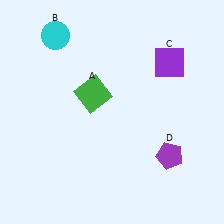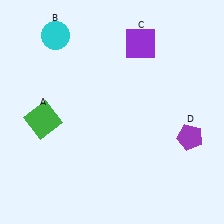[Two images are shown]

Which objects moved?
The objects that moved are: the green square (A), the purple square (C), the purple pentagon (D).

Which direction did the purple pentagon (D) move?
The purple pentagon (D) moved right.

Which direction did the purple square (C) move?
The purple square (C) moved left.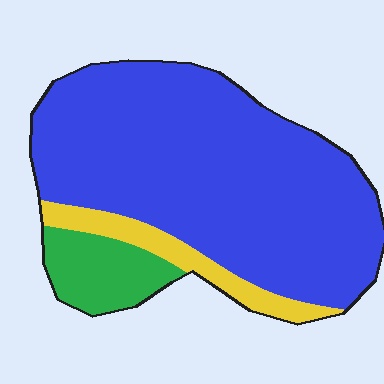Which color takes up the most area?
Blue, at roughly 80%.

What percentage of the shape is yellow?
Yellow takes up less than a sixth of the shape.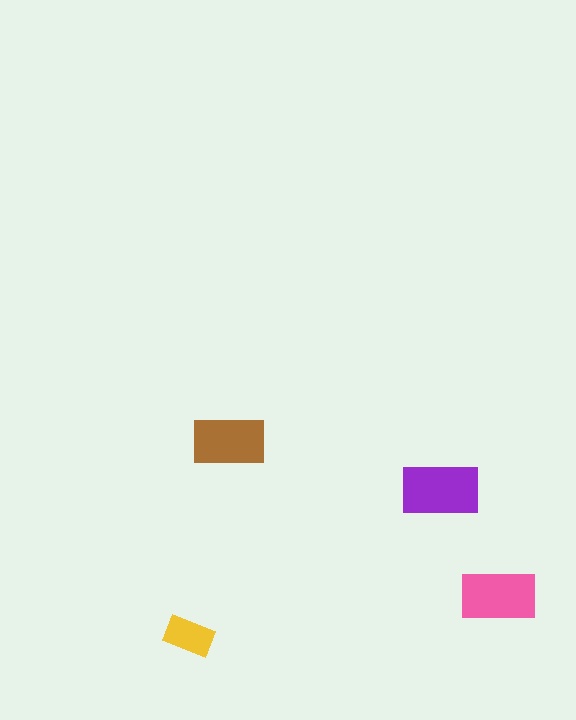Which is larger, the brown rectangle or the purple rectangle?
The purple one.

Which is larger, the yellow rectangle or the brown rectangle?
The brown one.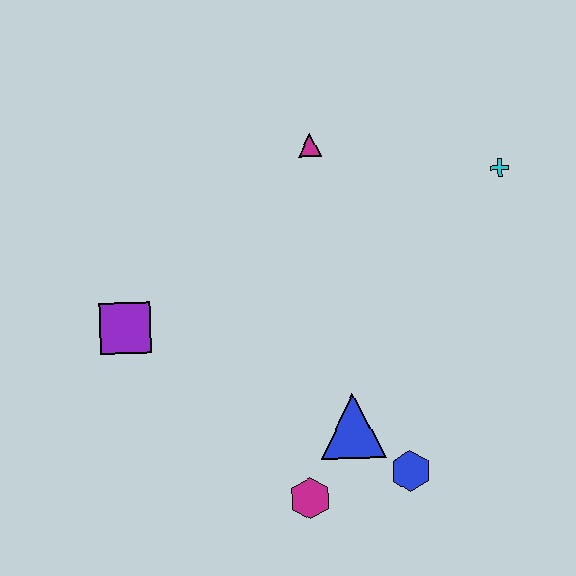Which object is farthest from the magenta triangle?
The magenta hexagon is farthest from the magenta triangle.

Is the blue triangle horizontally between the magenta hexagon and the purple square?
No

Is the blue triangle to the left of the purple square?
No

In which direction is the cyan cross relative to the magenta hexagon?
The cyan cross is above the magenta hexagon.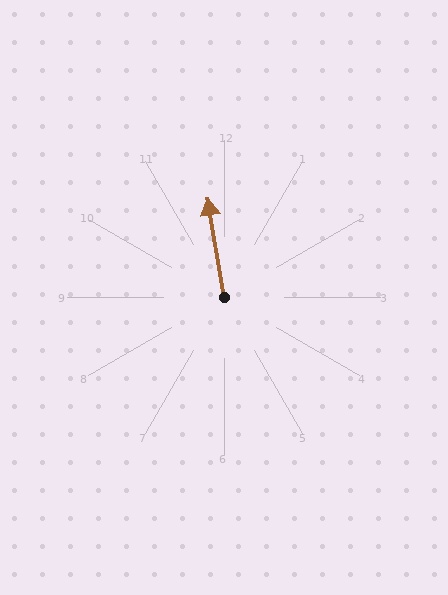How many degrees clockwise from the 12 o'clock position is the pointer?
Approximately 351 degrees.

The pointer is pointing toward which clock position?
Roughly 12 o'clock.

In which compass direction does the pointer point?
North.